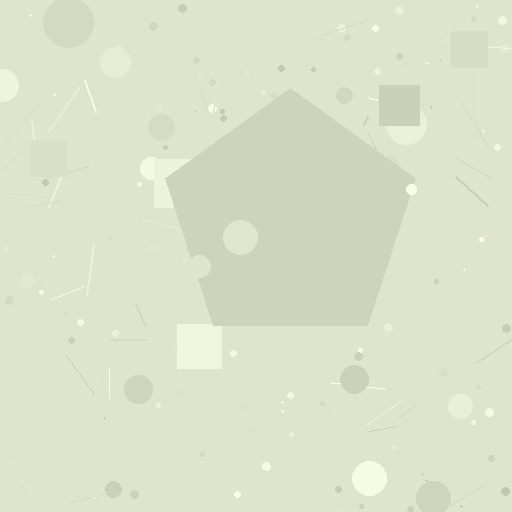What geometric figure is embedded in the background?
A pentagon is embedded in the background.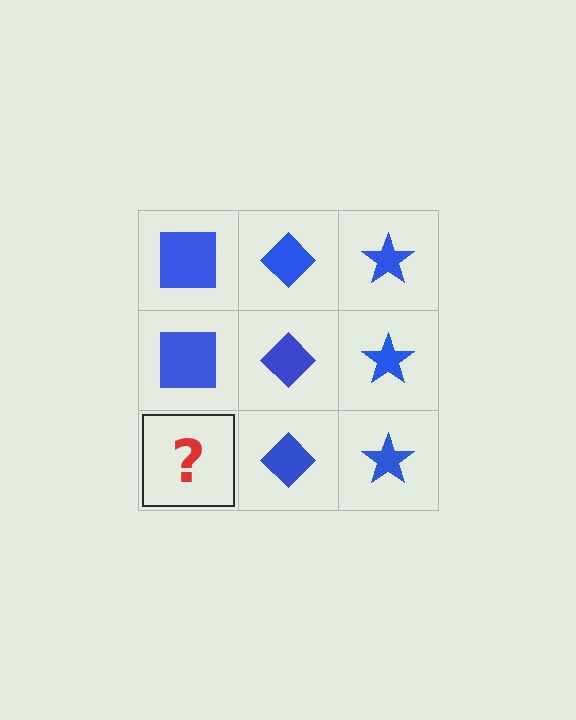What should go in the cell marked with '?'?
The missing cell should contain a blue square.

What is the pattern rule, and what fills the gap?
The rule is that each column has a consistent shape. The gap should be filled with a blue square.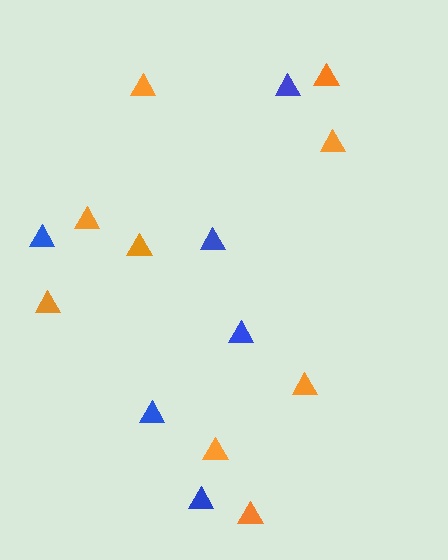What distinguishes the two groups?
There are 2 groups: one group of orange triangles (9) and one group of blue triangles (6).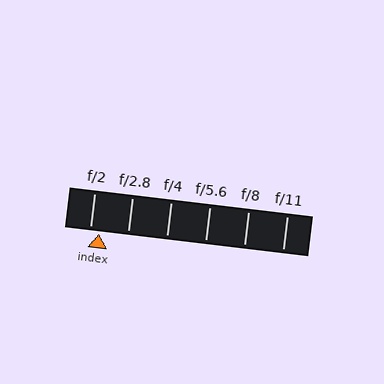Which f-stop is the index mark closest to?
The index mark is closest to f/2.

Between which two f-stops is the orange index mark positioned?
The index mark is between f/2 and f/2.8.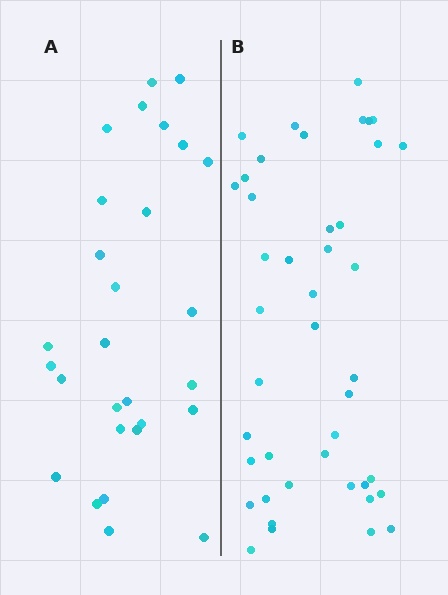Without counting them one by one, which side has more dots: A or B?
Region B (the right region) has more dots.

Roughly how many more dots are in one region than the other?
Region B has approximately 15 more dots than region A.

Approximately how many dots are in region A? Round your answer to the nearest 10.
About 30 dots. (The exact count is 28, which rounds to 30.)